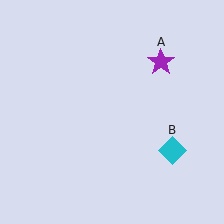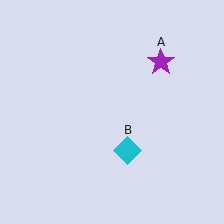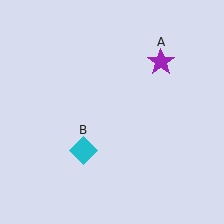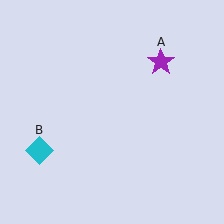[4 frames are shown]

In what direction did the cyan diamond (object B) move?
The cyan diamond (object B) moved left.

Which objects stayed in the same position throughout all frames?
Purple star (object A) remained stationary.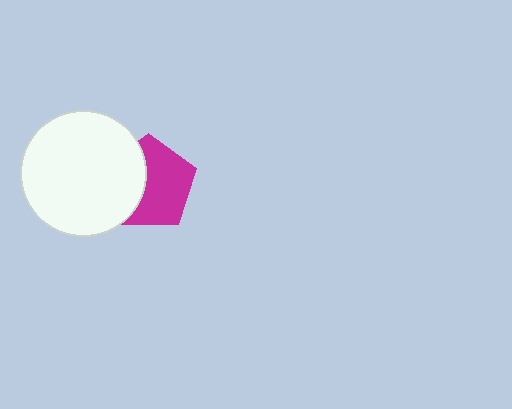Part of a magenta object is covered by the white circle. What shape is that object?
It is a pentagon.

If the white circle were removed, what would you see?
You would see the complete magenta pentagon.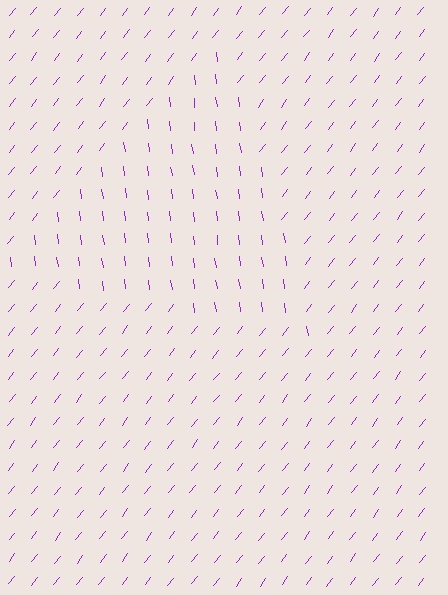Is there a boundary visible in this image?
Yes, there is a texture boundary formed by a change in line orientation.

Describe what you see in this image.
The image is filled with small purple line segments. A triangle region in the image has lines oriented differently from the surrounding lines, creating a visible texture boundary.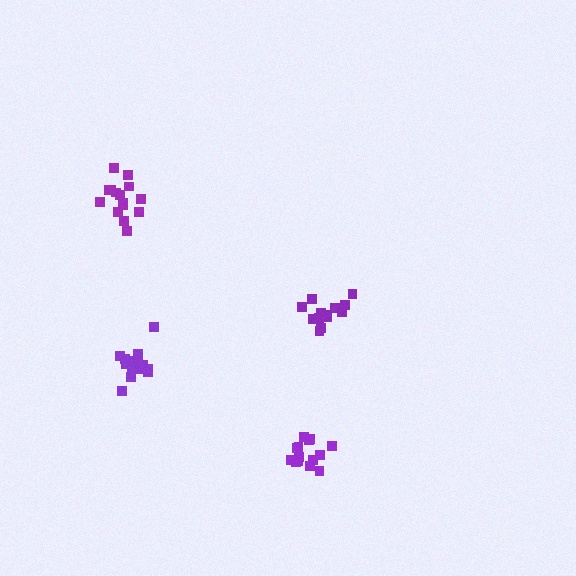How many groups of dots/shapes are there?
There are 4 groups.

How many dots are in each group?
Group 1: 13 dots, Group 2: 16 dots, Group 3: 16 dots, Group 4: 14 dots (59 total).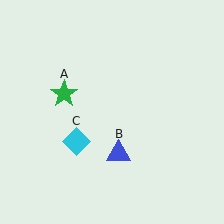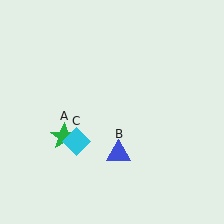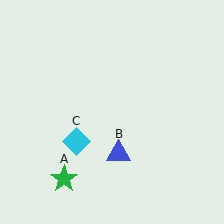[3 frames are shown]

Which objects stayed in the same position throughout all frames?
Blue triangle (object B) and cyan diamond (object C) remained stationary.